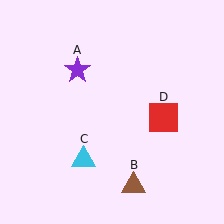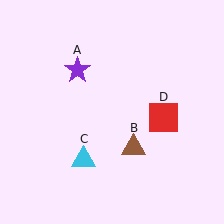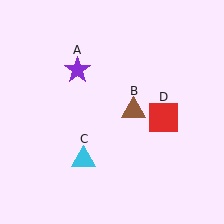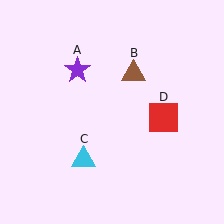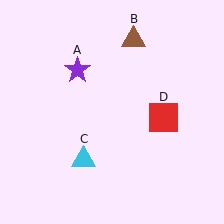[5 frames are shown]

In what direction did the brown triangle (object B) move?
The brown triangle (object B) moved up.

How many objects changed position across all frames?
1 object changed position: brown triangle (object B).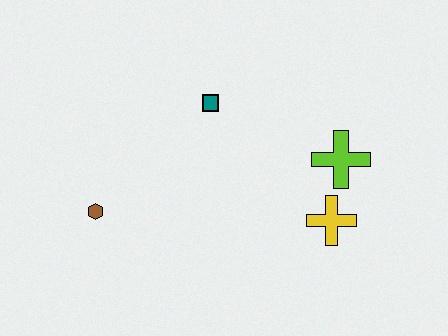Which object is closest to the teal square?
The lime cross is closest to the teal square.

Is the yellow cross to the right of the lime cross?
No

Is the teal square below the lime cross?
No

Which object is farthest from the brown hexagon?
The lime cross is farthest from the brown hexagon.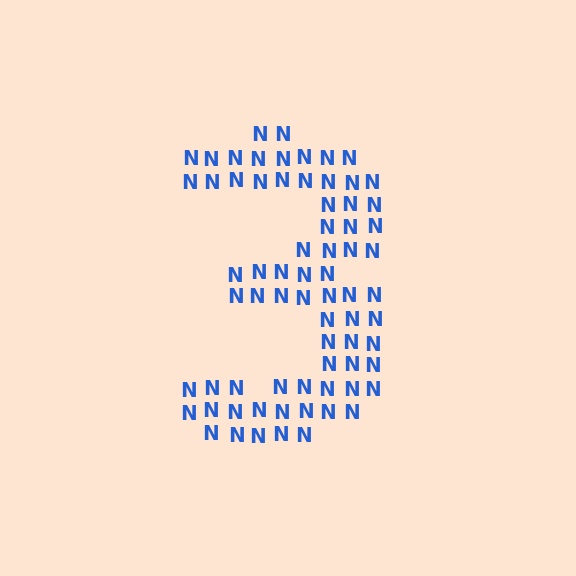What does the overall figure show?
The overall figure shows the digit 3.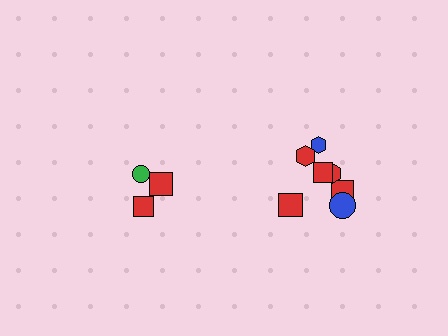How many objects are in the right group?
There are 7 objects.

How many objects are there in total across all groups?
There are 10 objects.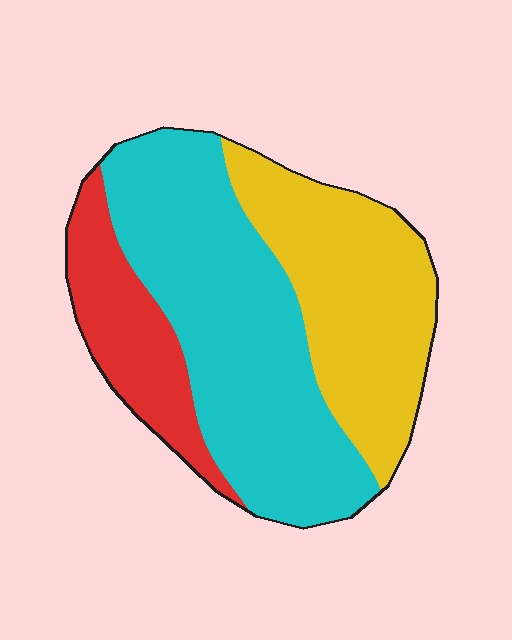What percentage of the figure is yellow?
Yellow takes up about one third (1/3) of the figure.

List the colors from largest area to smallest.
From largest to smallest: cyan, yellow, red.